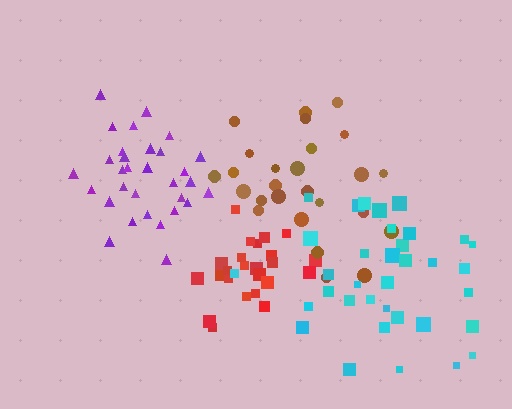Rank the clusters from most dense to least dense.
red, purple, brown, cyan.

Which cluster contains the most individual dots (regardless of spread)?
Cyan (35).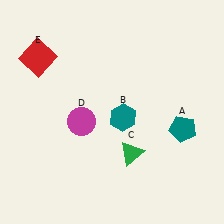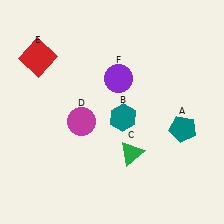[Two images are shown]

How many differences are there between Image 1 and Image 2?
There is 1 difference between the two images.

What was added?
A purple circle (F) was added in Image 2.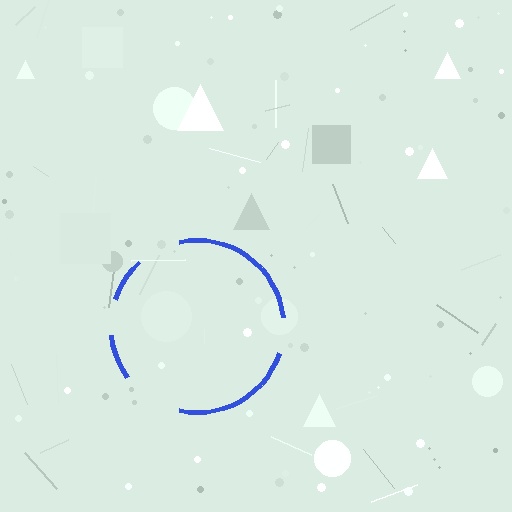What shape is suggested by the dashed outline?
The dashed outline suggests a circle.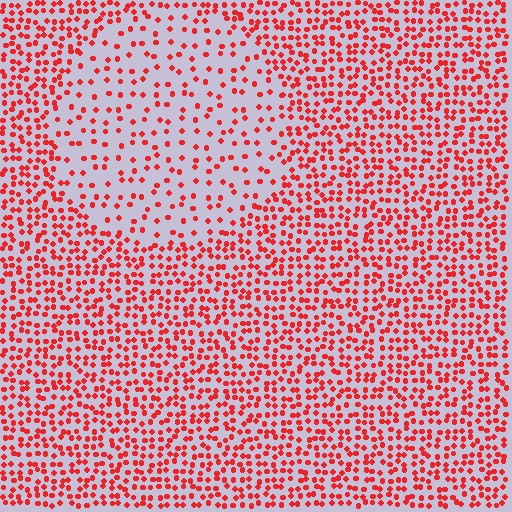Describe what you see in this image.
The image contains small red elements arranged at two different densities. A circle-shaped region is visible where the elements are less densely packed than the surrounding area.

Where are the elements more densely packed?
The elements are more densely packed outside the circle boundary.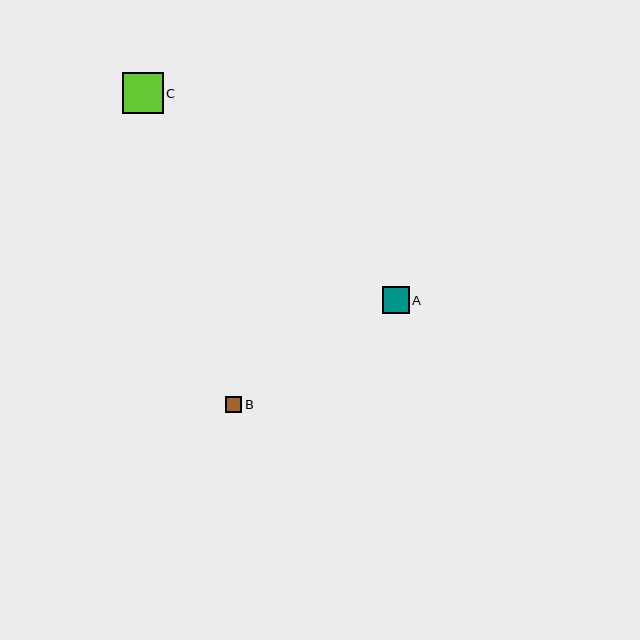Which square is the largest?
Square C is the largest with a size of approximately 41 pixels.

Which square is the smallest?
Square B is the smallest with a size of approximately 16 pixels.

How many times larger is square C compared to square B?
Square C is approximately 2.6 times the size of square B.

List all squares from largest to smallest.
From largest to smallest: C, A, B.